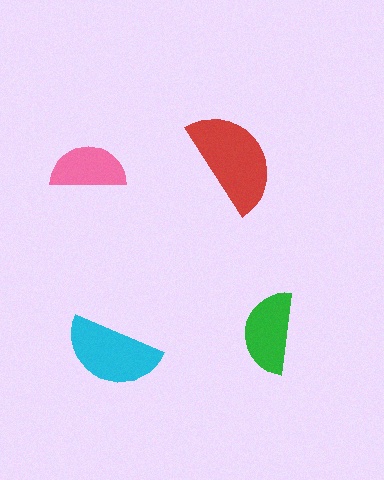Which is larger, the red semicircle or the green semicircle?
The red one.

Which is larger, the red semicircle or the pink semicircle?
The red one.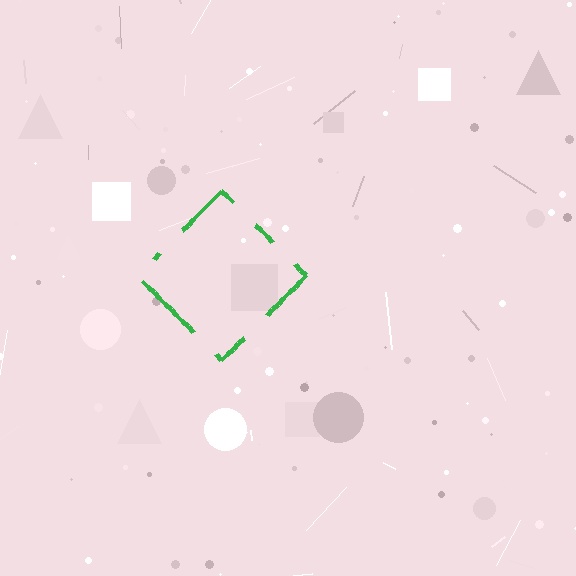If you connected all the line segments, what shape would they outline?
They would outline a diamond.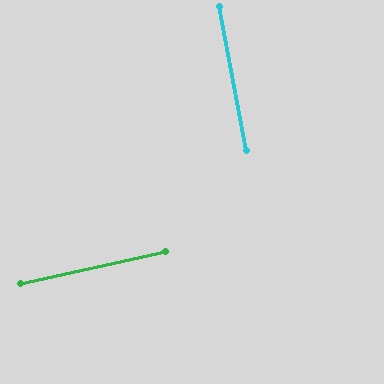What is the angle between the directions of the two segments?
Approximately 88 degrees.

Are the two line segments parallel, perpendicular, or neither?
Perpendicular — they meet at approximately 88°.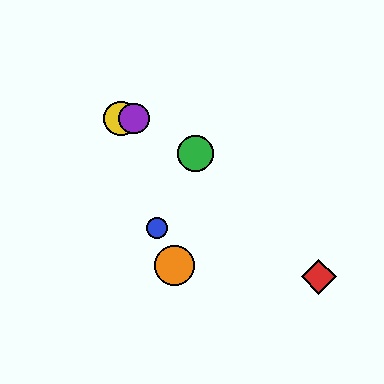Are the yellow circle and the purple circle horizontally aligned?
Yes, both are at y≈118.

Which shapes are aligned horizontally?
The yellow circle, the purple circle are aligned horizontally.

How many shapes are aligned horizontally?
2 shapes (the yellow circle, the purple circle) are aligned horizontally.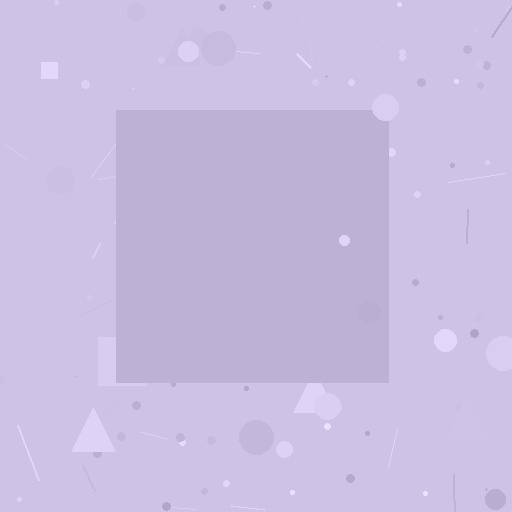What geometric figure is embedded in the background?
A square is embedded in the background.